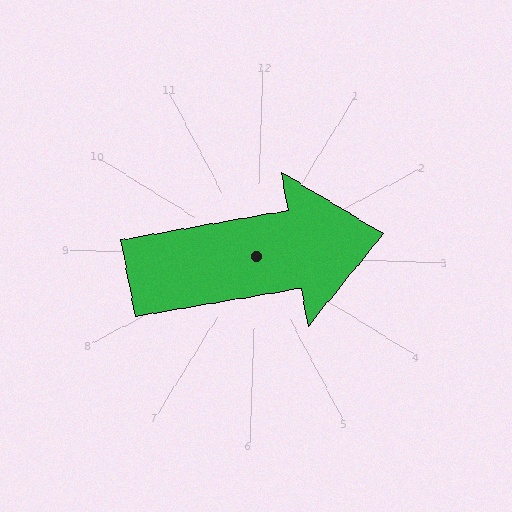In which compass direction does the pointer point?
East.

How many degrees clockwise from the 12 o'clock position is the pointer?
Approximately 78 degrees.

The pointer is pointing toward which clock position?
Roughly 3 o'clock.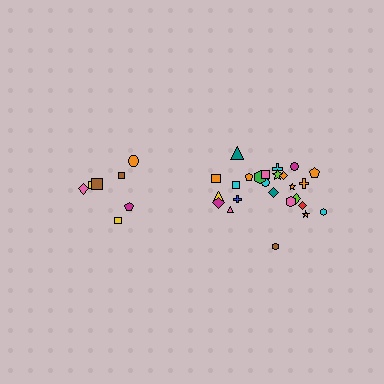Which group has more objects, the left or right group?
The right group.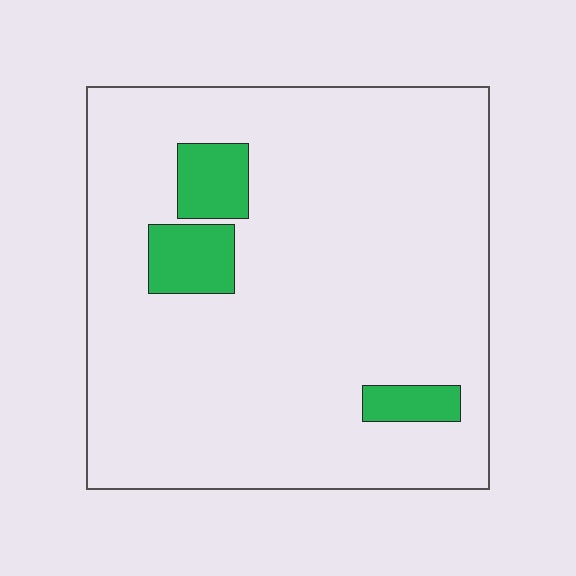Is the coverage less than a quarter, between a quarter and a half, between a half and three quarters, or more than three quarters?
Less than a quarter.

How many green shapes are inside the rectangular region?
3.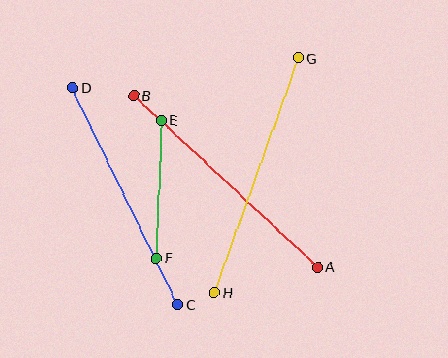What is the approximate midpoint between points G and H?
The midpoint is at approximately (256, 175) pixels.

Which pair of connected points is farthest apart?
Points A and B are farthest apart.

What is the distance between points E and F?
The distance is approximately 138 pixels.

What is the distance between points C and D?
The distance is approximately 241 pixels.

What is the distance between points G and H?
The distance is approximately 249 pixels.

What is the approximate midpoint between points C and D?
The midpoint is at approximately (125, 196) pixels.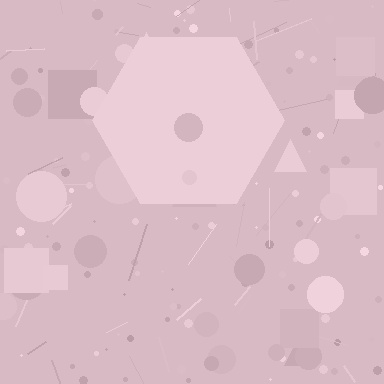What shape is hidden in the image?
A hexagon is hidden in the image.